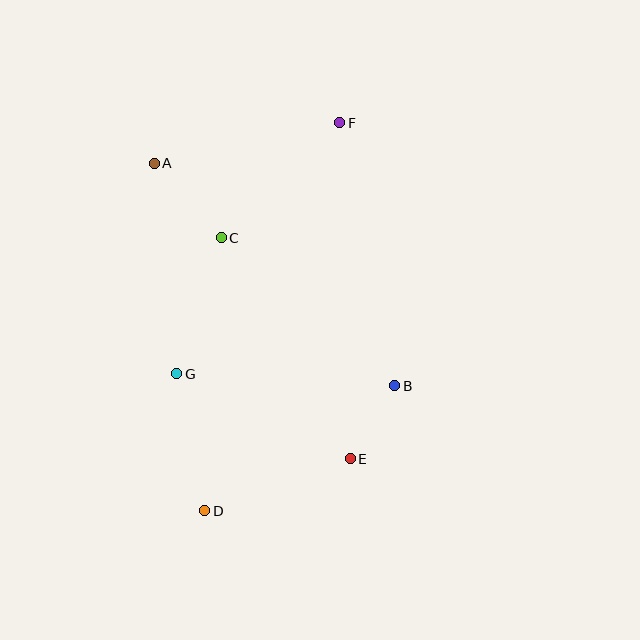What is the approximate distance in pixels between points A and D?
The distance between A and D is approximately 351 pixels.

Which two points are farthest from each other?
Points D and F are farthest from each other.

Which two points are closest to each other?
Points B and E are closest to each other.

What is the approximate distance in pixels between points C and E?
The distance between C and E is approximately 256 pixels.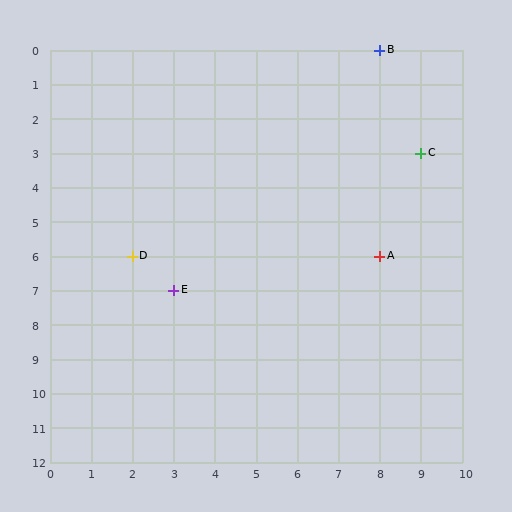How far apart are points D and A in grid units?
Points D and A are 6 columns apart.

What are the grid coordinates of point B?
Point B is at grid coordinates (8, 0).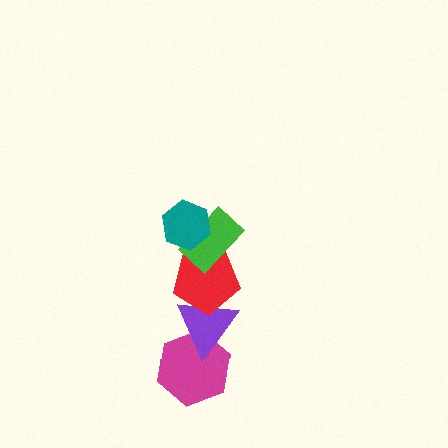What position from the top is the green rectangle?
The green rectangle is 2nd from the top.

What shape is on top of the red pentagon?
The green rectangle is on top of the red pentagon.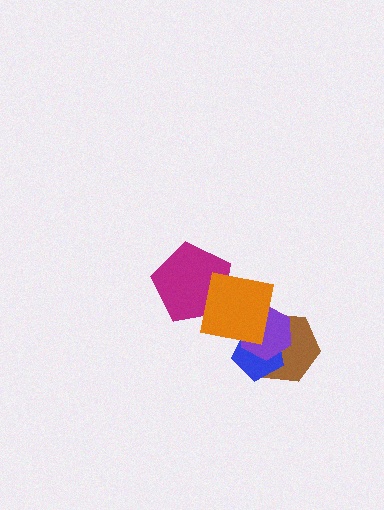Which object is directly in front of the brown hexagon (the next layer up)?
The blue pentagon is directly in front of the brown hexagon.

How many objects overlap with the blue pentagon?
3 objects overlap with the blue pentagon.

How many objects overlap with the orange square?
4 objects overlap with the orange square.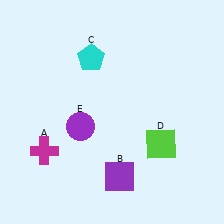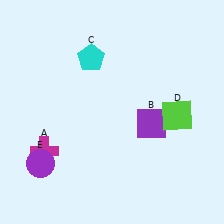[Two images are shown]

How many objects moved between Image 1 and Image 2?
3 objects moved between the two images.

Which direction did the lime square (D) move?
The lime square (D) moved up.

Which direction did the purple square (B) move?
The purple square (B) moved up.